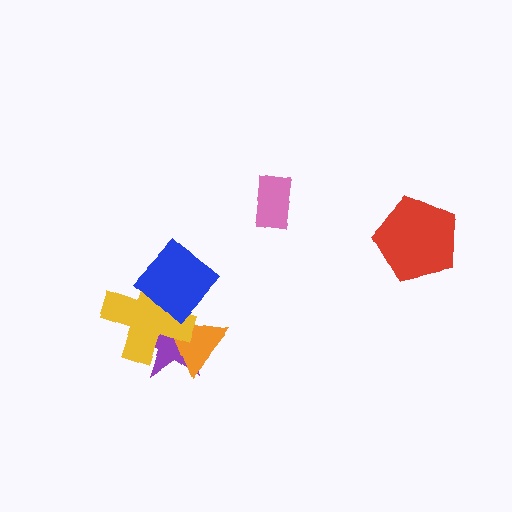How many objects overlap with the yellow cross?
3 objects overlap with the yellow cross.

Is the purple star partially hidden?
Yes, it is partially covered by another shape.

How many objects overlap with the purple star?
3 objects overlap with the purple star.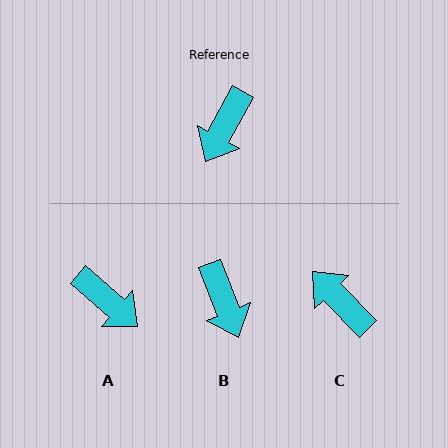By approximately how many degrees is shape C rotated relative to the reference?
Approximately 108 degrees clockwise.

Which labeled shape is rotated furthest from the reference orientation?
C, about 108 degrees away.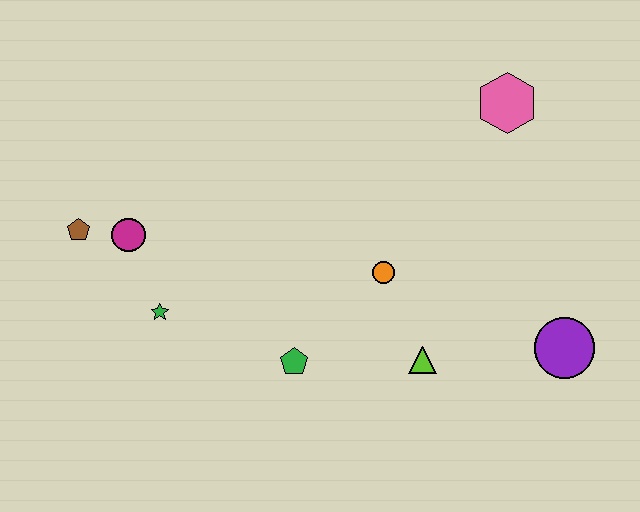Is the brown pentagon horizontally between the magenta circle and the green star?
No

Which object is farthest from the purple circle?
The brown pentagon is farthest from the purple circle.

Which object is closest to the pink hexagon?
The orange circle is closest to the pink hexagon.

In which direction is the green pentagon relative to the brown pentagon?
The green pentagon is to the right of the brown pentagon.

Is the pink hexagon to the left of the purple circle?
Yes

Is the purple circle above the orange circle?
No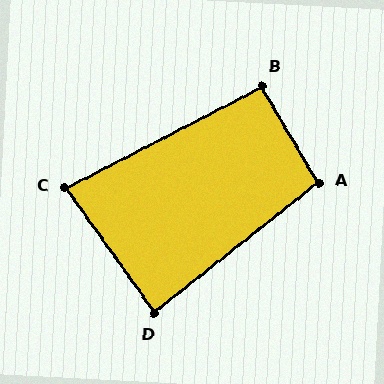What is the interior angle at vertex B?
Approximately 93 degrees (approximately right).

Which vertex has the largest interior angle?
A, at approximately 98 degrees.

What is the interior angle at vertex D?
Approximately 87 degrees (approximately right).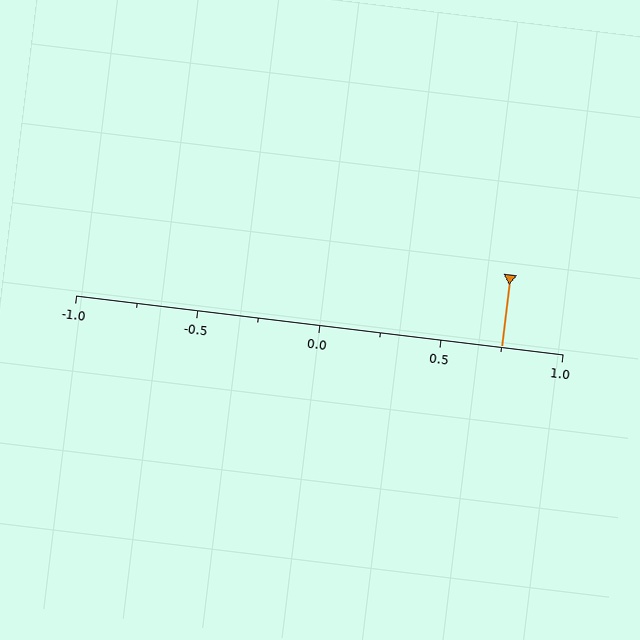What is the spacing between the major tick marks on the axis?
The major ticks are spaced 0.5 apart.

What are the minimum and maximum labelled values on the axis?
The axis runs from -1.0 to 1.0.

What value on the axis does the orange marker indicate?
The marker indicates approximately 0.75.